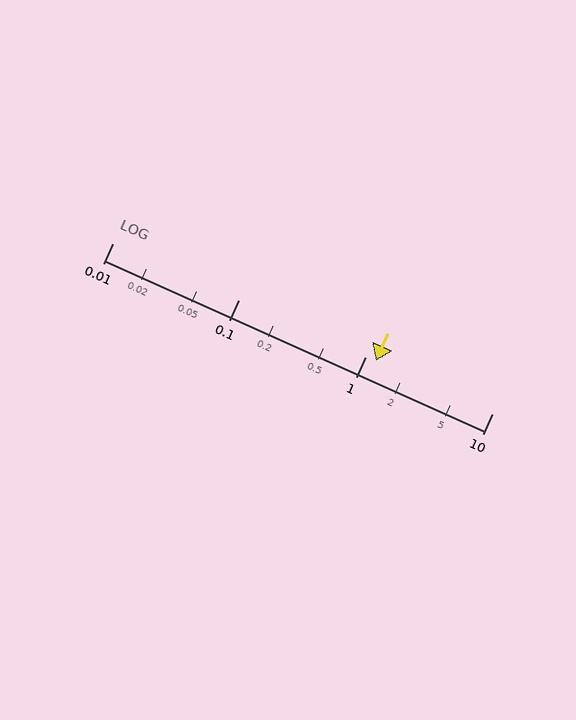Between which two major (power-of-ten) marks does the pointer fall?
The pointer is between 1 and 10.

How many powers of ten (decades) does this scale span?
The scale spans 3 decades, from 0.01 to 10.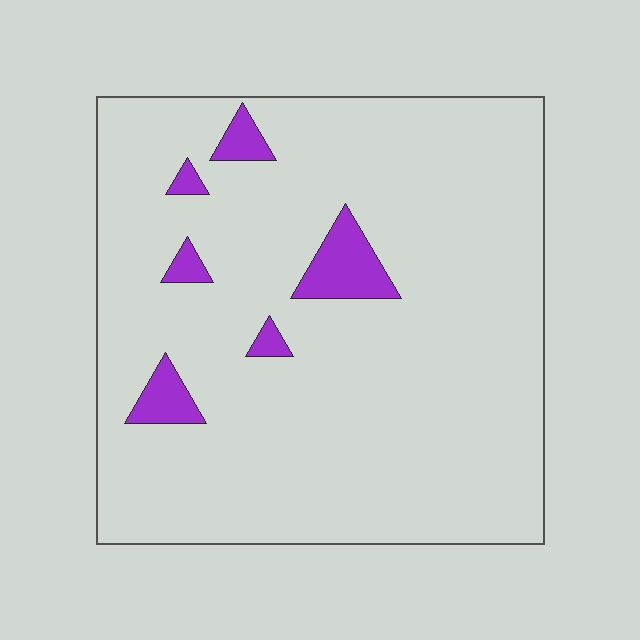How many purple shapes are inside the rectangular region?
6.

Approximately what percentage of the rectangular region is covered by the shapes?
Approximately 5%.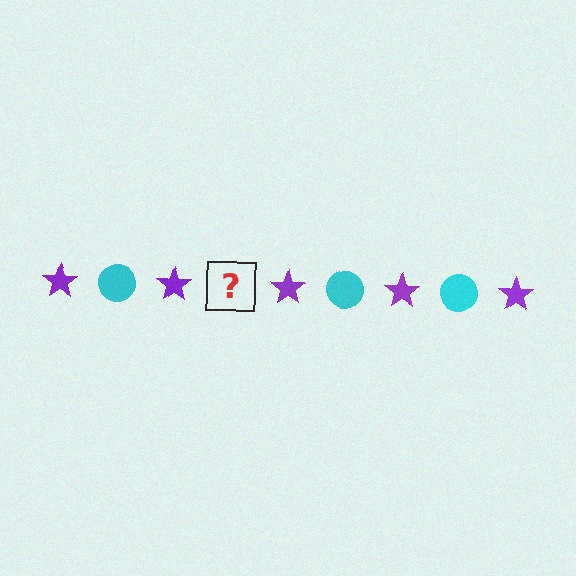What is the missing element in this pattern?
The missing element is a cyan circle.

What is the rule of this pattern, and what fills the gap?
The rule is that the pattern alternates between purple star and cyan circle. The gap should be filled with a cyan circle.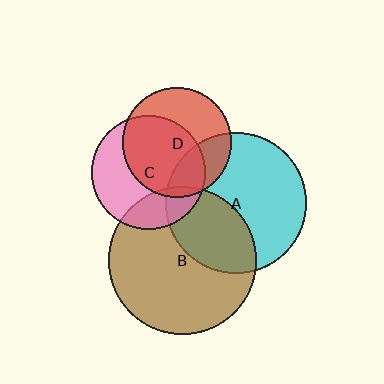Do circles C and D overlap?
Yes.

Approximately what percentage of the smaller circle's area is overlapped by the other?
Approximately 55%.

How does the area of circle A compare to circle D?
Approximately 1.7 times.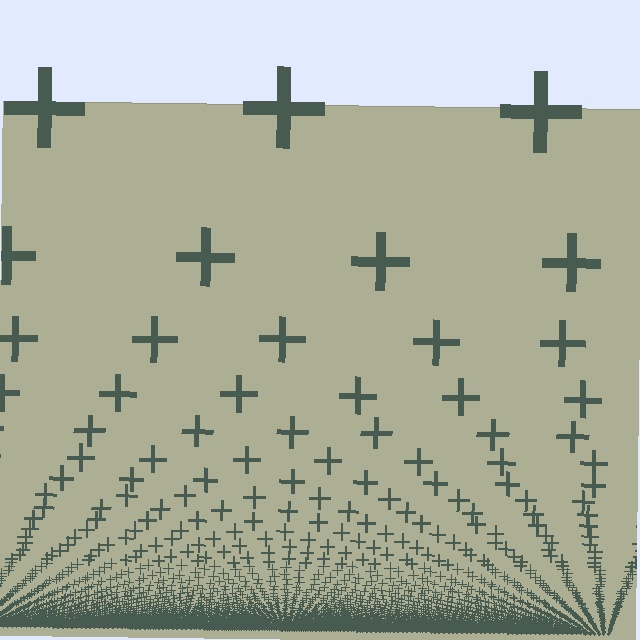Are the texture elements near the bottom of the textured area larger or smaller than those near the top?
Smaller. The gradient is inverted — elements near the bottom are smaller and denser.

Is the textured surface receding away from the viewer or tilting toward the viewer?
The surface appears to tilt toward the viewer. Texture elements get larger and sparser toward the top.